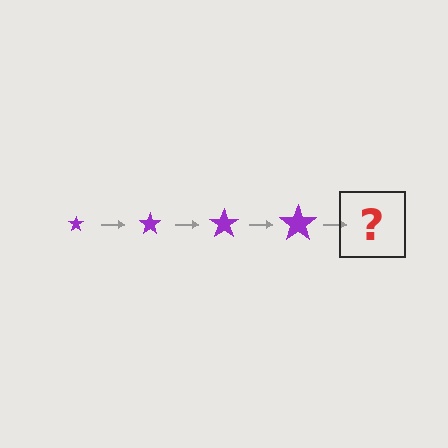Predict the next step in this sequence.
The next step is a purple star, larger than the previous one.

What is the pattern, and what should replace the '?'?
The pattern is that the star gets progressively larger each step. The '?' should be a purple star, larger than the previous one.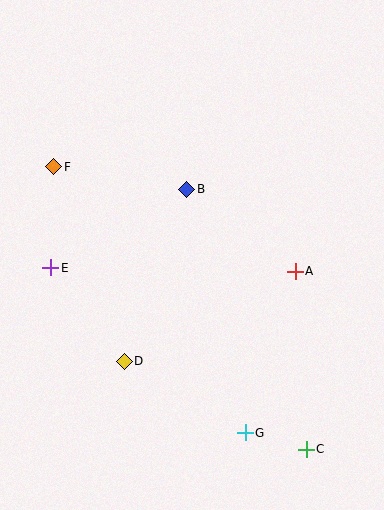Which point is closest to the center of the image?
Point B at (187, 189) is closest to the center.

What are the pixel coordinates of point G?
Point G is at (245, 433).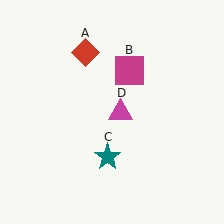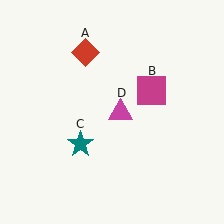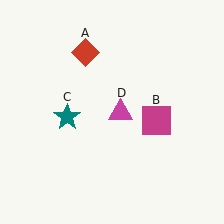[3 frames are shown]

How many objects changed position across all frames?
2 objects changed position: magenta square (object B), teal star (object C).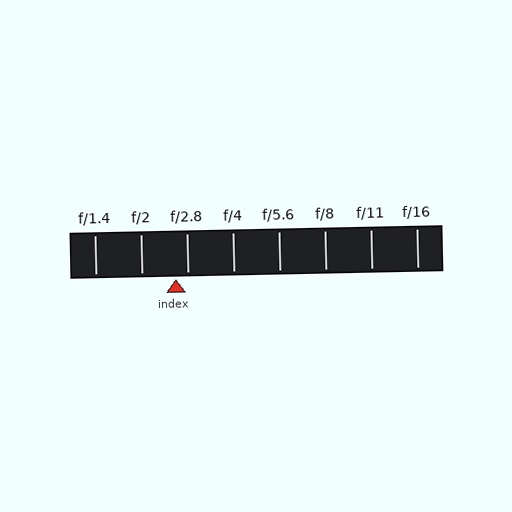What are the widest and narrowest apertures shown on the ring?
The widest aperture shown is f/1.4 and the narrowest is f/16.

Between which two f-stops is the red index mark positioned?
The index mark is between f/2 and f/2.8.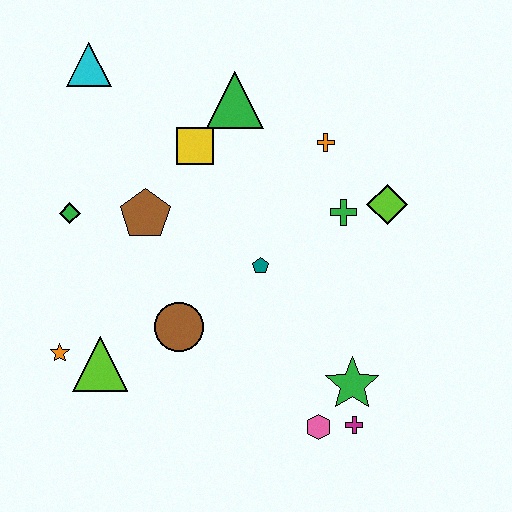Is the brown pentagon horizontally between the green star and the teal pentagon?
No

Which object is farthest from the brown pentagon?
The magenta cross is farthest from the brown pentagon.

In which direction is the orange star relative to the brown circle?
The orange star is to the left of the brown circle.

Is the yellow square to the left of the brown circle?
No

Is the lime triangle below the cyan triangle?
Yes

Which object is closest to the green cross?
The lime diamond is closest to the green cross.